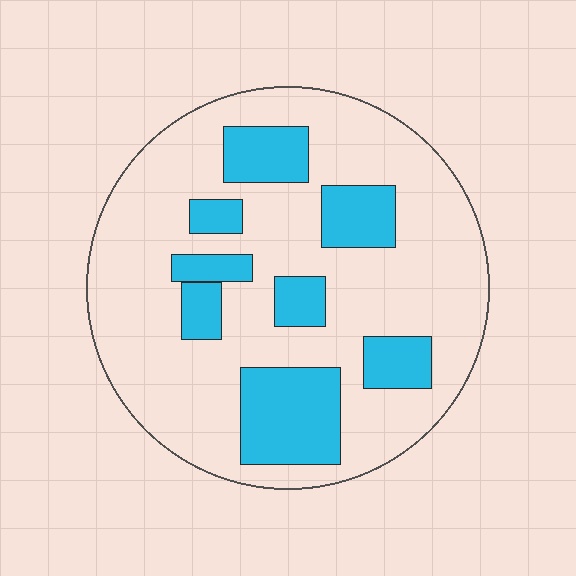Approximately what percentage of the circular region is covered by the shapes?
Approximately 25%.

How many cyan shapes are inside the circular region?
8.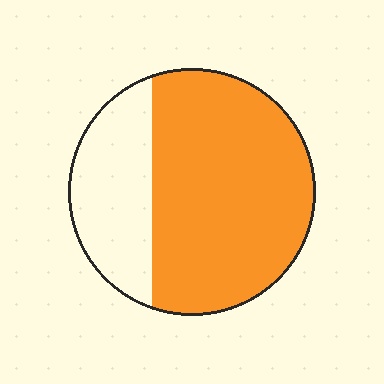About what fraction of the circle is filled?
About two thirds (2/3).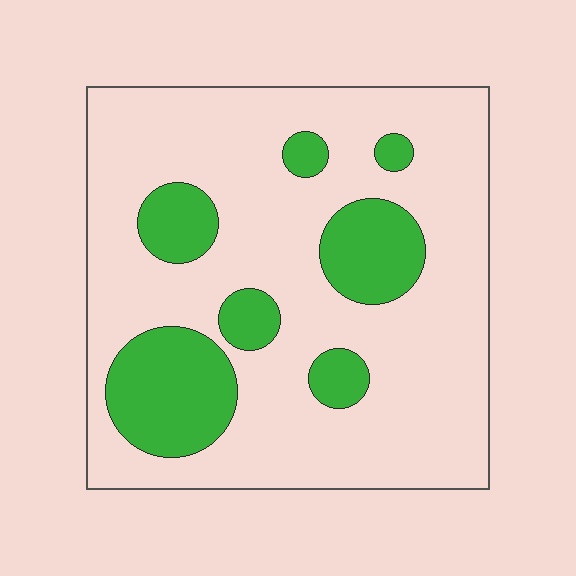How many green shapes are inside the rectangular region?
7.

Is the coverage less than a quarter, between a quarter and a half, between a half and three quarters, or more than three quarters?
Less than a quarter.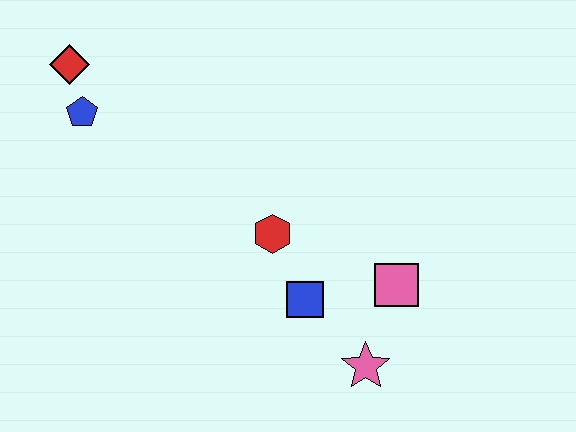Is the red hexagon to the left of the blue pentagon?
No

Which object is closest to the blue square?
The red hexagon is closest to the blue square.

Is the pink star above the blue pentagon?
No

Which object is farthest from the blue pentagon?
The pink star is farthest from the blue pentagon.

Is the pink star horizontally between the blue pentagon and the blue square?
No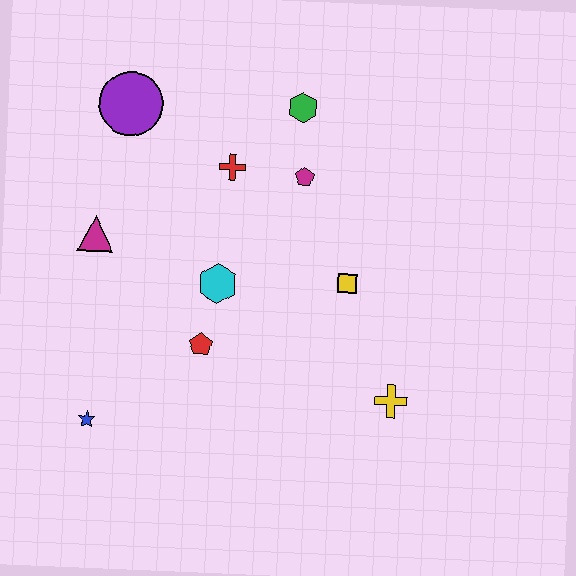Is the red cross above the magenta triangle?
Yes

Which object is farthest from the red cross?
The blue star is farthest from the red cross.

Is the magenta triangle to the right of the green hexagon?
No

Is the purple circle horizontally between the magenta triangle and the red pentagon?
Yes